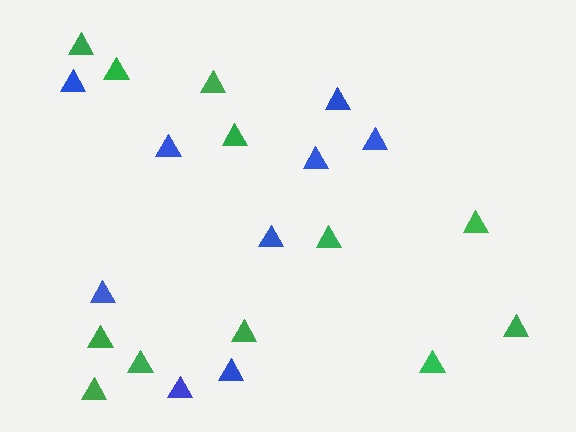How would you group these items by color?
There are 2 groups: one group of green triangles (12) and one group of blue triangles (9).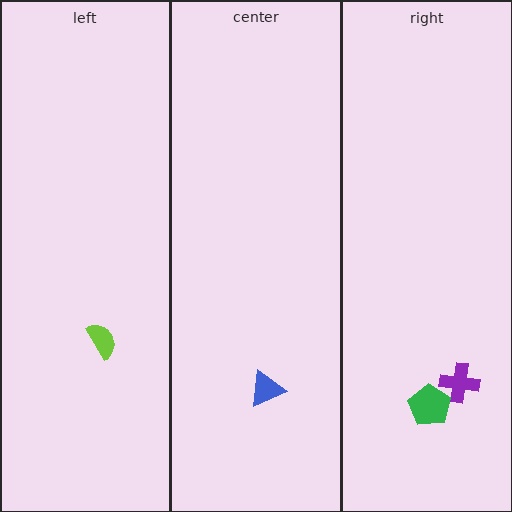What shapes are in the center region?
The blue triangle.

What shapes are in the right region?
The purple cross, the green pentagon.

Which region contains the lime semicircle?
The left region.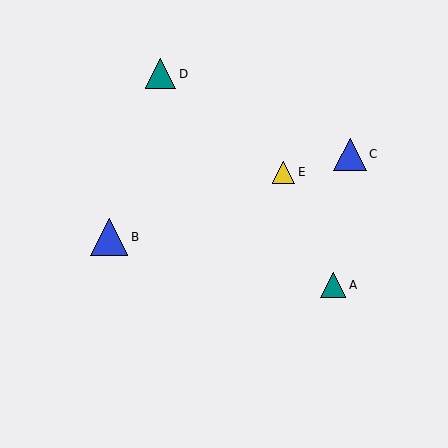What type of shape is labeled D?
Shape D is a teal triangle.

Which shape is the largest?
The blue triangle (labeled B) is the largest.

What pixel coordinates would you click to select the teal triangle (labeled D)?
Click at (160, 74) to select the teal triangle D.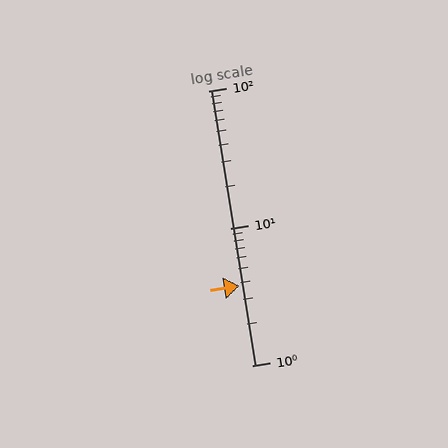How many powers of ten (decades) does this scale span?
The scale spans 2 decades, from 1 to 100.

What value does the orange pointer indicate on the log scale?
The pointer indicates approximately 3.8.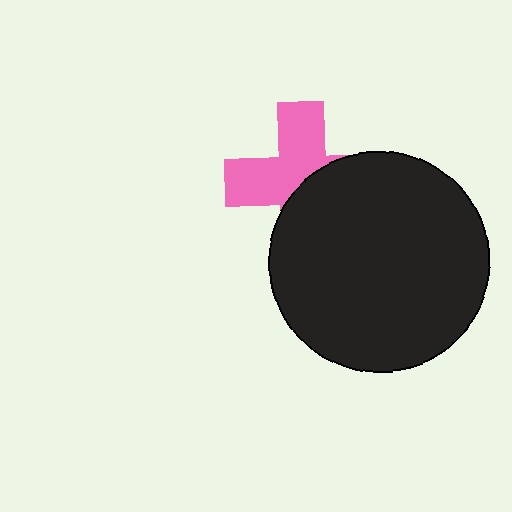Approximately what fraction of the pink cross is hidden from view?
Roughly 48% of the pink cross is hidden behind the black circle.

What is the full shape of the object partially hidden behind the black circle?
The partially hidden object is a pink cross.